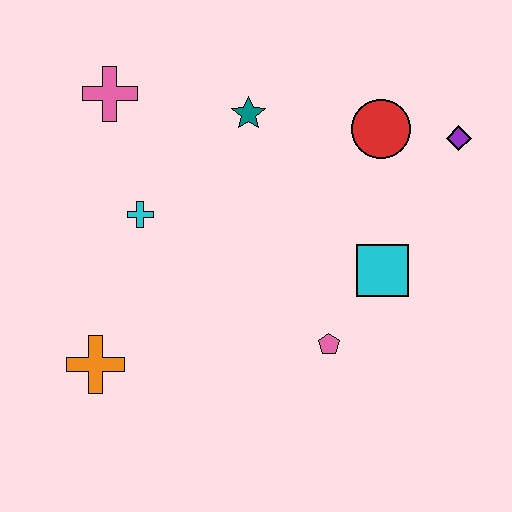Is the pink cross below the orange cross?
No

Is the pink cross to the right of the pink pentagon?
No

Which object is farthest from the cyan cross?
The purple diamond is farthest from the cyan cross.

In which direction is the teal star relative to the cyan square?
The teal star is above the cyan square.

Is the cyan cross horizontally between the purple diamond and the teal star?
No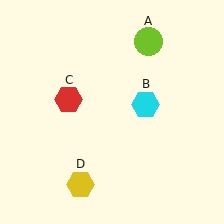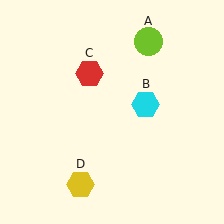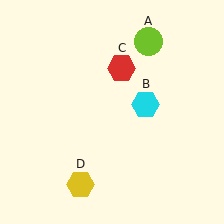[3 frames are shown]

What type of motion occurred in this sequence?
The red hexagon (object C) rotated clockwise around the center of the scene.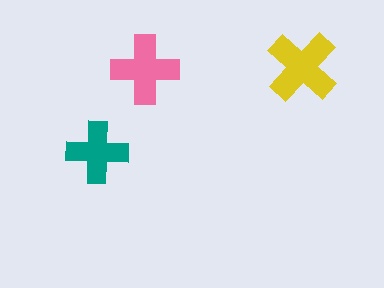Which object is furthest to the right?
The yellow cross is rightmost.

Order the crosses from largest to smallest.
the yellow one, the pink one, the teal one.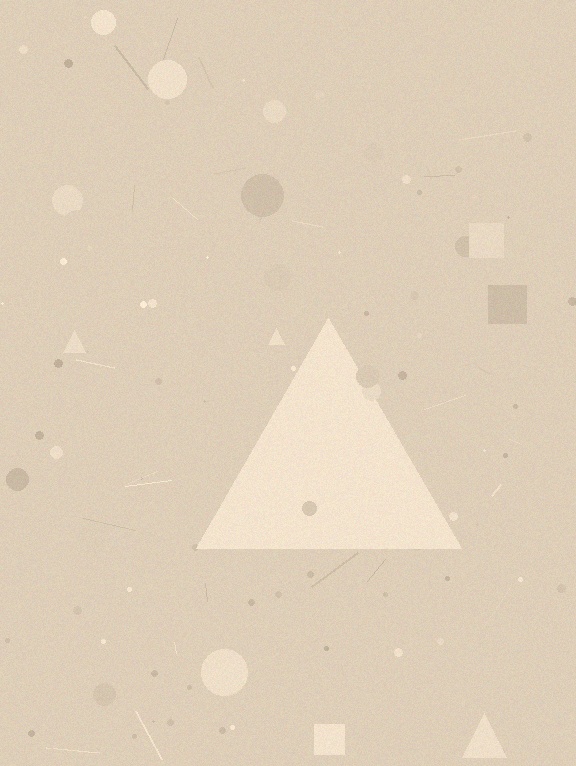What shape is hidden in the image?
A triangle is hidden in the image.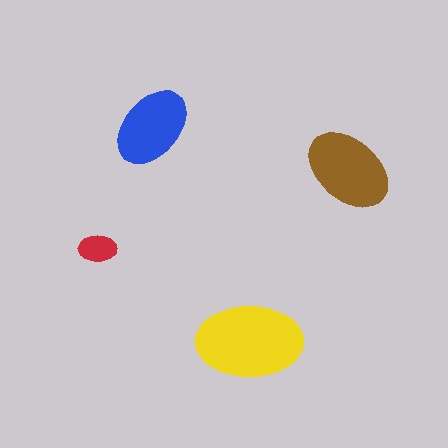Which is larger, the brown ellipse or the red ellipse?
The brown one.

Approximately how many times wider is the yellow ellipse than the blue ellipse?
About 1.5 times wider.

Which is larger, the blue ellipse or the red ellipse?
The blue one.